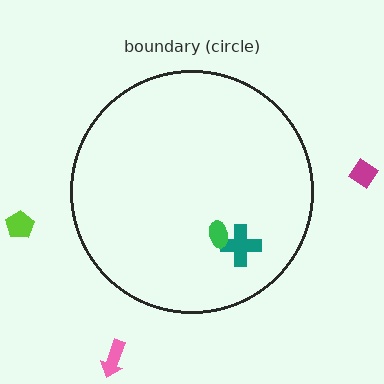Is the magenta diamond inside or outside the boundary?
Outside.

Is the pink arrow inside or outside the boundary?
Outside.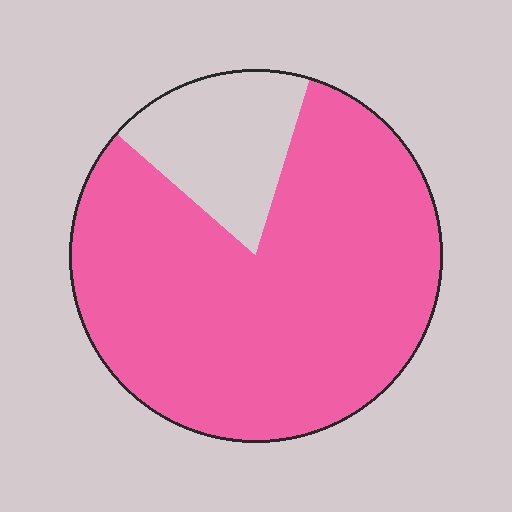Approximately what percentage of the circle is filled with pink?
Approximately 80%.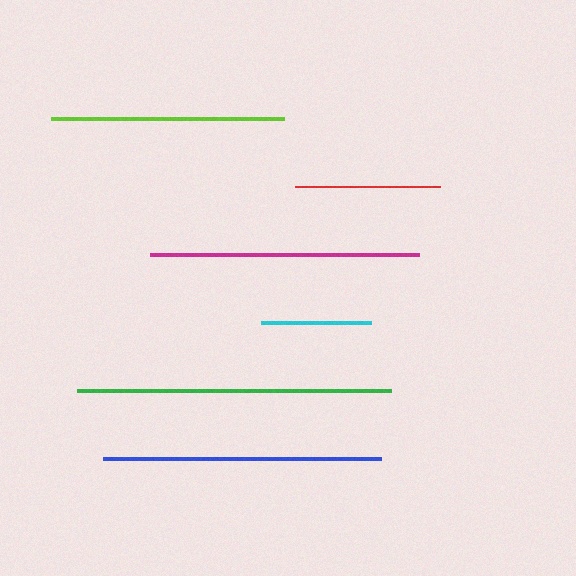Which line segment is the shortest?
The cyan line is the shortest at approximately 110 pixels.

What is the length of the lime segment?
The lime segment is approximately 232 pixels long.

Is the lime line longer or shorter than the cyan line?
The lime line is longer than the cyan line.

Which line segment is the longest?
The green line is the longest at approximately 314 pixels.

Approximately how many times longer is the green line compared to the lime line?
The green line is approximately 1.4 times the length of the lime line.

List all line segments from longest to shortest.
From longest to shortest: green, blue, magenta, lime, red, cyan.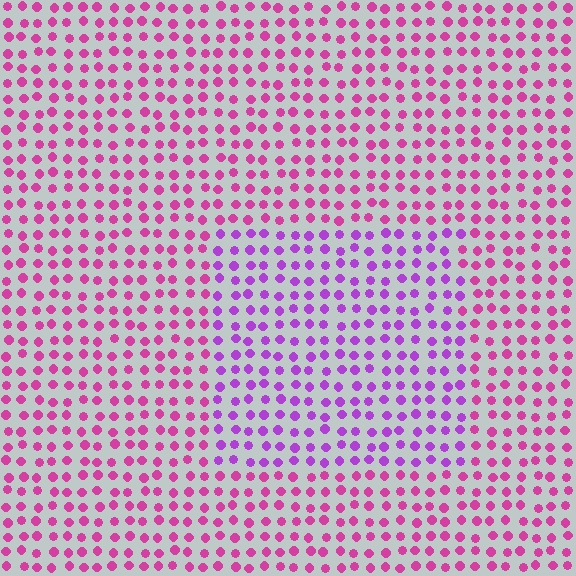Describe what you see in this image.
The image is filled with small magenta elements in a uniform arrangement. A rectangle-shaped region is visible where the elements are tinted to a slightly different hue, forming a subtle color boundary.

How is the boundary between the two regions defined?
The boundary is defined purely by a slight shift in hue (about 35 degrees). Spacing, size, and orientation are identical on both sides.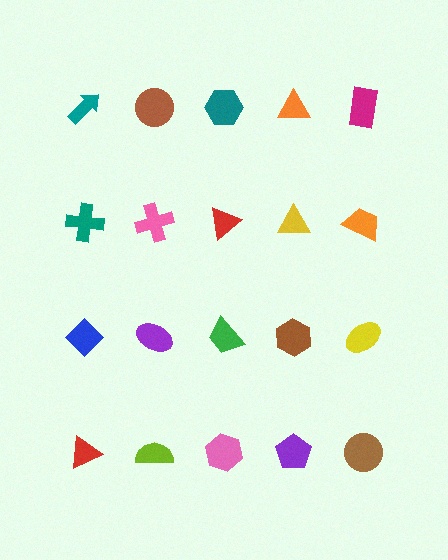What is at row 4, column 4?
A purple pentagon.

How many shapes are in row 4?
5 shapes.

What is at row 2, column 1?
A teal cross.